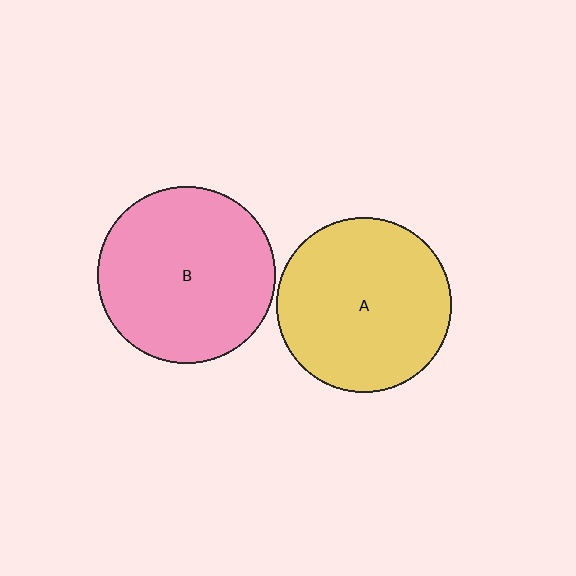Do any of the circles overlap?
No, none of the circles overlap.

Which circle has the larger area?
Circle B (pink).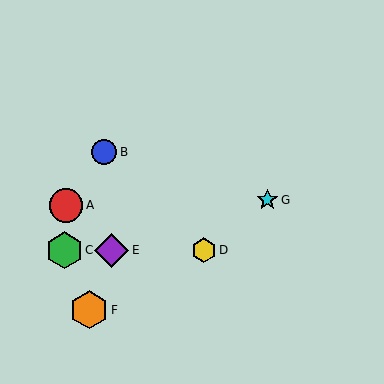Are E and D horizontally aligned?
Yes, both are at y≈250.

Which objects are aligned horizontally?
Objects C, D, E are aligned horizontally.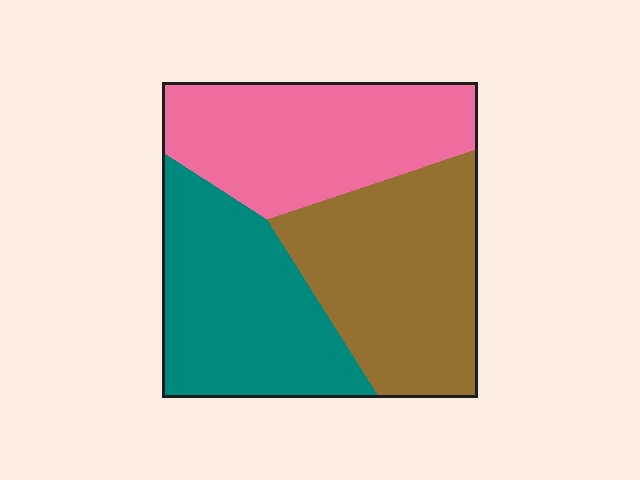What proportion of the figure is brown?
Brown takes up between a quarter and a half of the figure.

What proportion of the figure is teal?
Teal takes up about one third (1/3) of the figure.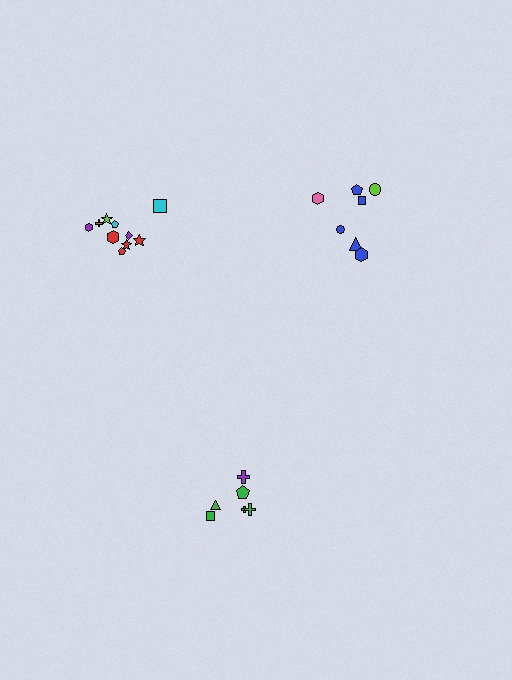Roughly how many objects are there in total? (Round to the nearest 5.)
Roughly 25 objects in total.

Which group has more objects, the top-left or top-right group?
The top-left group.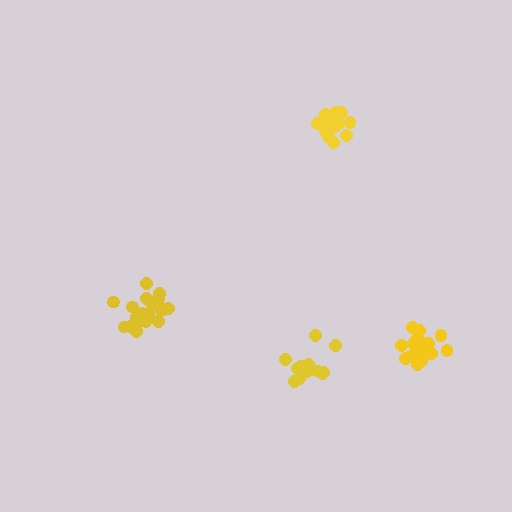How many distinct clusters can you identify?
There are 4 distinct clusters.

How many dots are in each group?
Group 1: 16 dots, Group 2: 21 dots, Group 3: 19 dots, Group 4: 15 dots (71 total).